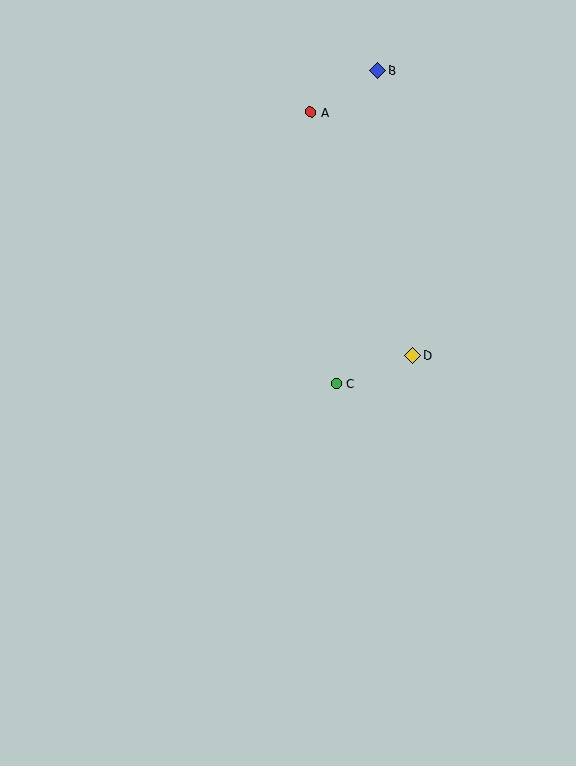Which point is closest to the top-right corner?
Point B is closest to the top-right corner.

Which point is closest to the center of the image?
Point C at (336, 383) is closest to the center.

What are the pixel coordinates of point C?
Point C is at (336, 383).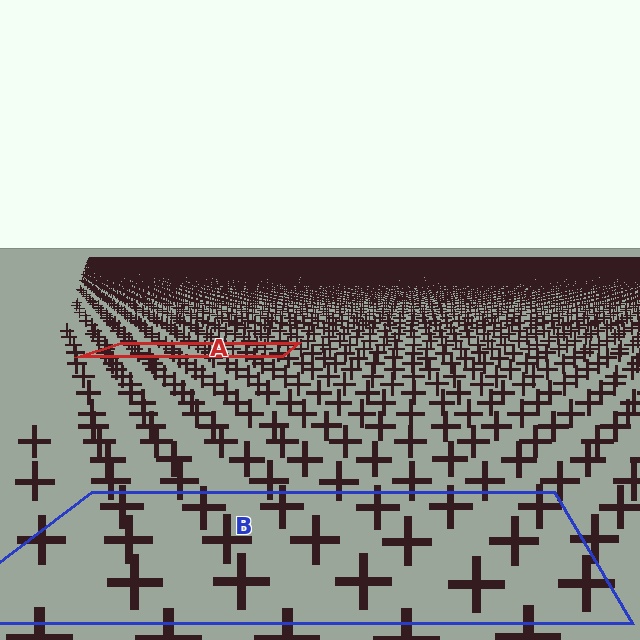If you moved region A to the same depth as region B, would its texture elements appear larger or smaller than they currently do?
They would appear larger. At a closer depth, the same texture elements are projected at a bigger on-screen size.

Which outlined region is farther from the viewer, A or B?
Region A is farther from the viewer — the texture elements inside it appear smaller and more densely packed.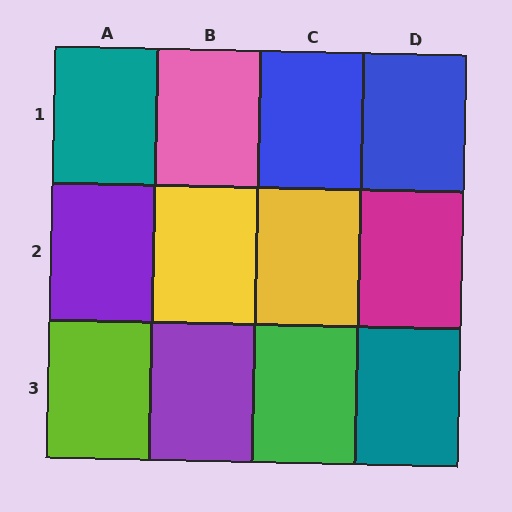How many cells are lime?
1 cell is lime.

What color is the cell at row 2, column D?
Magenta.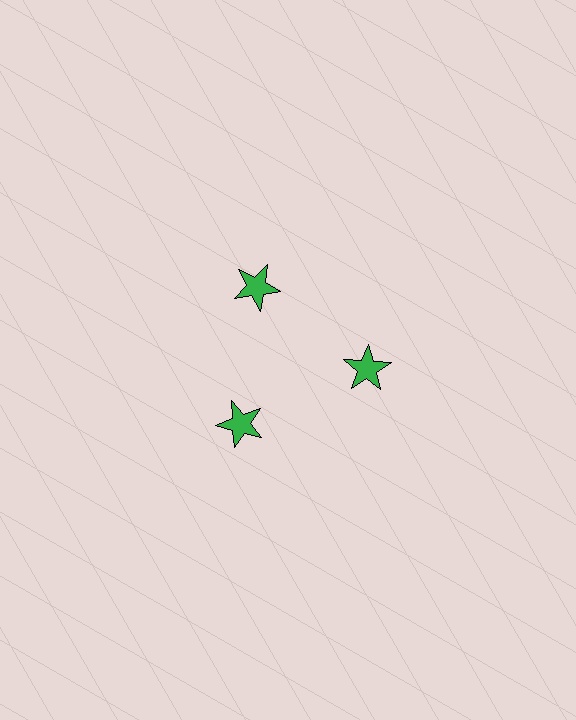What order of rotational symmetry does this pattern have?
This pattern has 3-fold rotational symmetry.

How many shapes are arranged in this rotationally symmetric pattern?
There are 3 shapes, arranged in 3 groups of 1.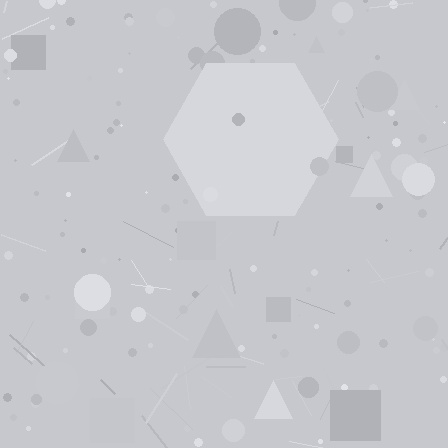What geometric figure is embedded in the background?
A hexagon is embedded in the background.